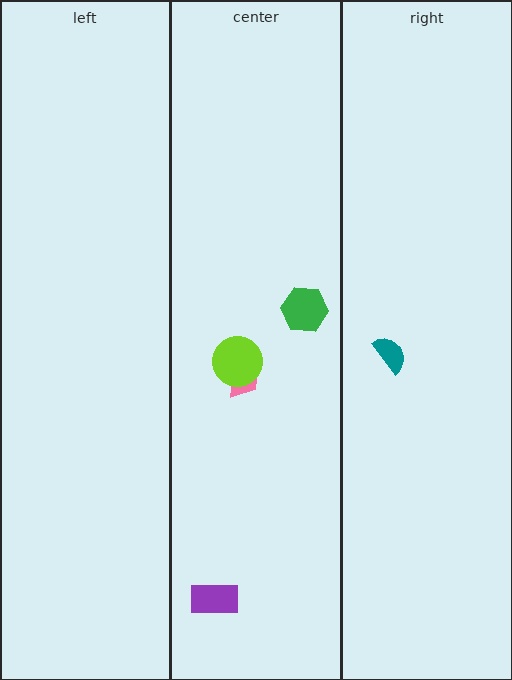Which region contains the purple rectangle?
The center region.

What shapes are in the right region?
The teal semicircle.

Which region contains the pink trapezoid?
The center region.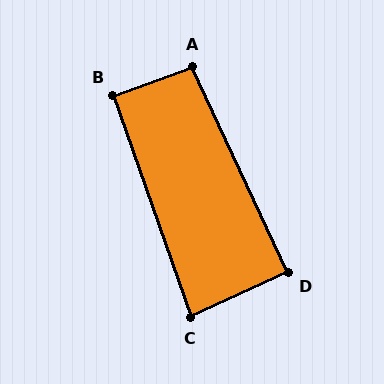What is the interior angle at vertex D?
Approximately 90 degrees (approximately right).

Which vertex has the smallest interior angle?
C, at approximately 85 degrees.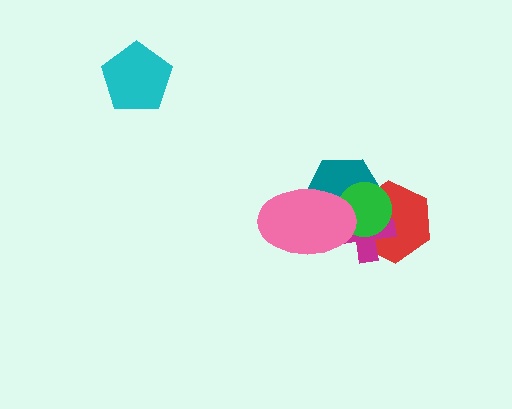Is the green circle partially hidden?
Yes, it is partially covered by another shape.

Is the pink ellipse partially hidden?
No, no other shape covers it.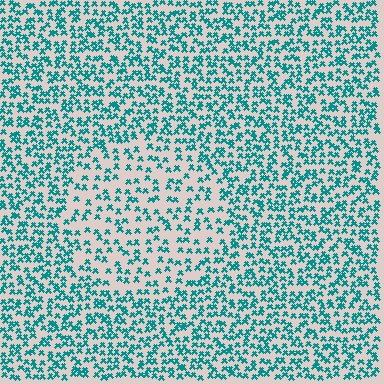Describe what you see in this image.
The image contains small teal elements arranged at two different densities. A circle-shaped region is visible where the elements are less densely packed than the surrounding area.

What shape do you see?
I see a circle.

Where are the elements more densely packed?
The elements are more densely packed outside the circle boundary.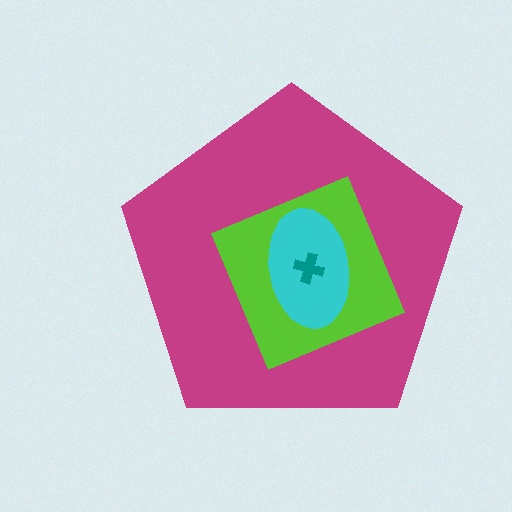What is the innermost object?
The teal cross.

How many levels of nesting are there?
4.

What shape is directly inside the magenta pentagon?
The lime diamond.